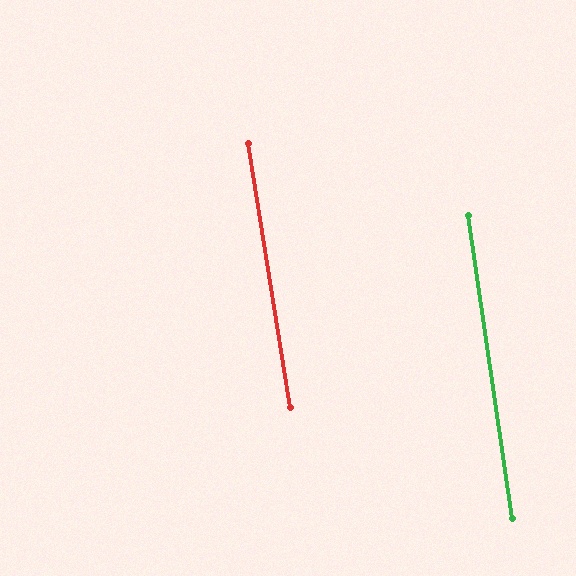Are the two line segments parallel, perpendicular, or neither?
Parallel — their directions differ by only 0.8°.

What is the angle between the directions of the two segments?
Approximately 1 degree.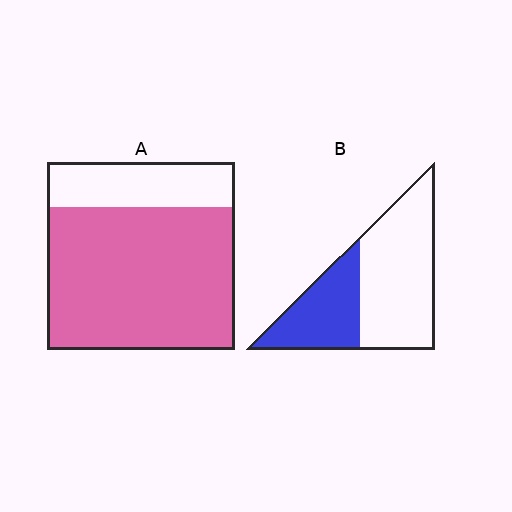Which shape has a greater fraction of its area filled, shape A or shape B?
Shape A.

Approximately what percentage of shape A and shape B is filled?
A is approximately 75% and B is approximately 35%.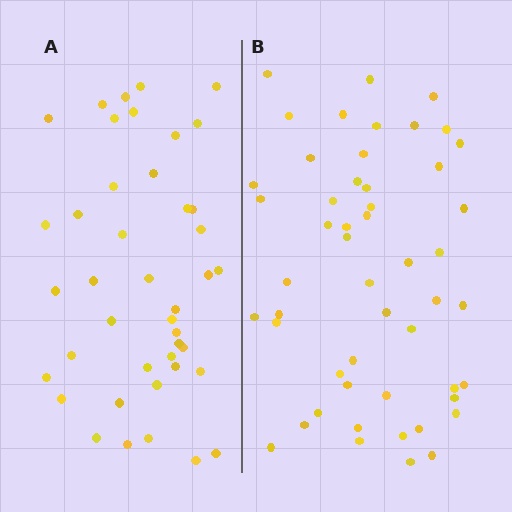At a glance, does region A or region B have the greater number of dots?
Region B (the right region) has more dots.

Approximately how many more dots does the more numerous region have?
Region B has roughly 8 or so more dots than region A.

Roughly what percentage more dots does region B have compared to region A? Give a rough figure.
About 20% more.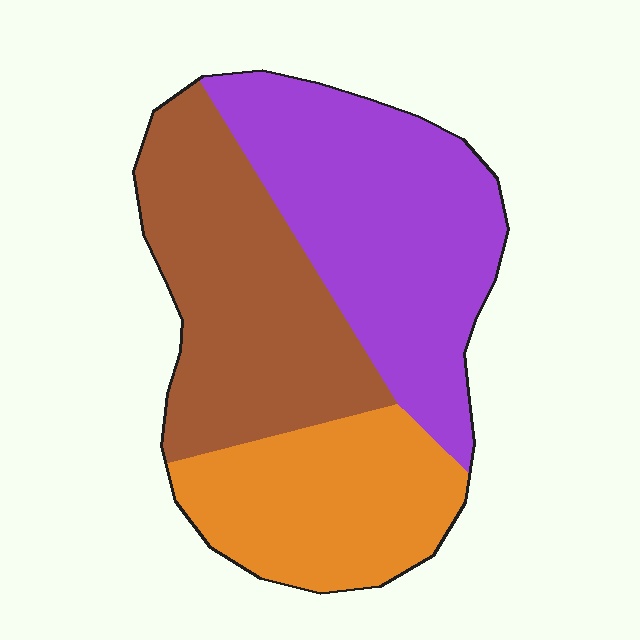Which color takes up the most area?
Purple, at roughly 40%.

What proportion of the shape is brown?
Brown takes up between a quarter and a half of the shape.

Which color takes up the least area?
Orange, at roughly 25%.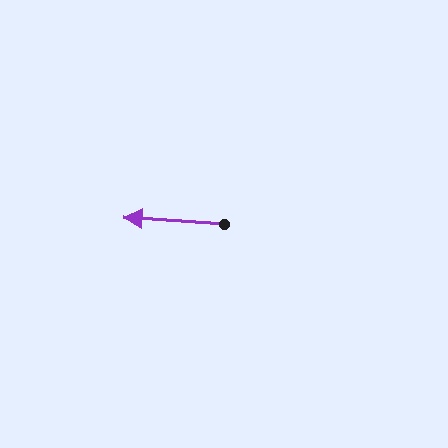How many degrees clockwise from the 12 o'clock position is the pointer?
Approximately 274 degrees.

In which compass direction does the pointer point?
West.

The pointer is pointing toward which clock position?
Roughly 9 o'clock.